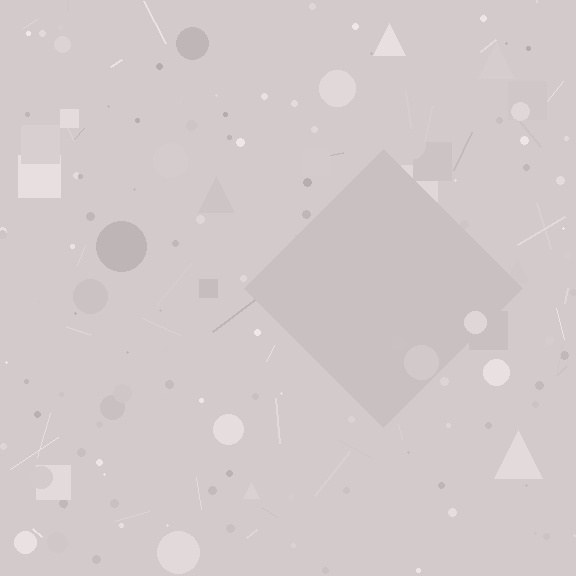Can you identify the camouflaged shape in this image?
The camouflaged shape is a diamond.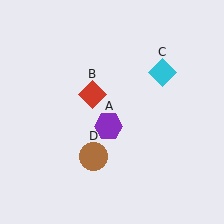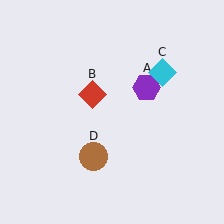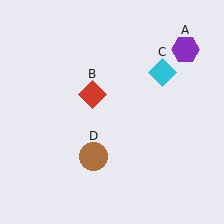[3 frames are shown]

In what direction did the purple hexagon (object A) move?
The purple hexagon (object A) moved up and to the right.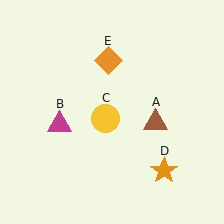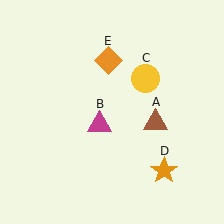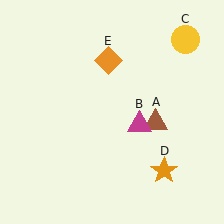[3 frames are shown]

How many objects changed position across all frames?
2 objects changed position: magenta triangle (object B), yellow circle (object C).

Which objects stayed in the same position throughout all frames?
Brown triangle (object A) and orange star (object D) and orange diamond (object E) remained stationary.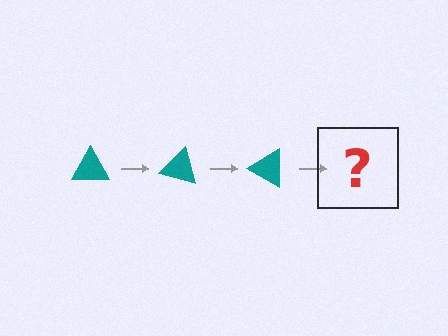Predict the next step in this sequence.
The next step is a teal triangle rotated 45 degrees.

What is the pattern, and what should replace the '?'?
The pattern is that the triangle rotates 15 degrees each step. The '?' should be a teal triangle rotated 45 degrees.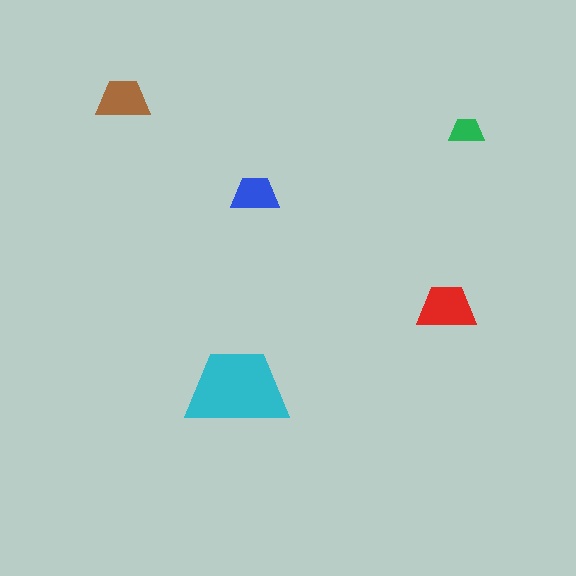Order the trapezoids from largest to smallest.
the cyan one, the red one, the brown one, the blue one, the green one.